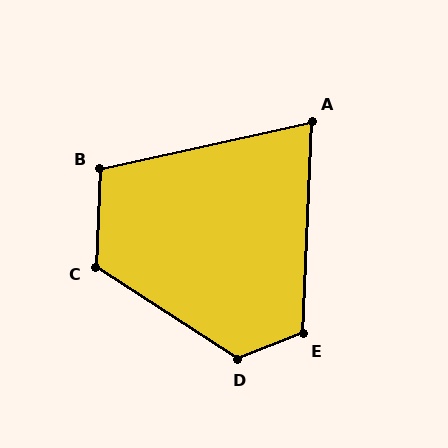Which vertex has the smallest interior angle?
A, at approximately 75 degrees.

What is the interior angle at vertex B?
Approximately 105 degrees (obtuse).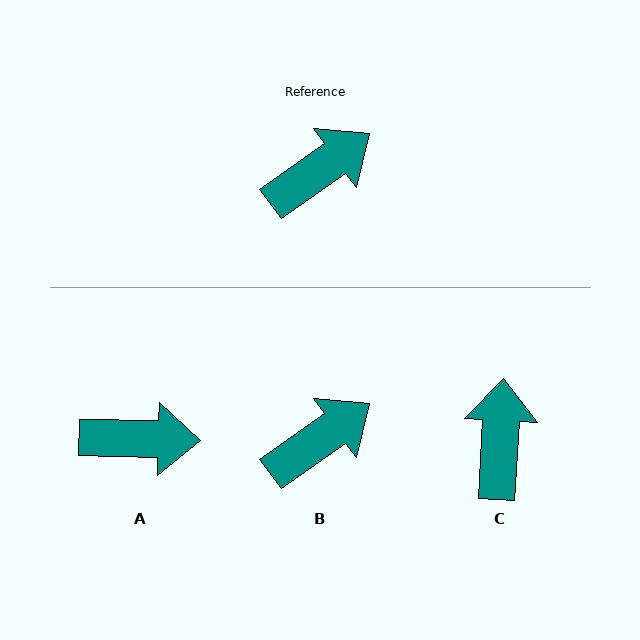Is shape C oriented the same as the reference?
No, it is off by about 51 degrees.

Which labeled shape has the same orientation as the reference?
B.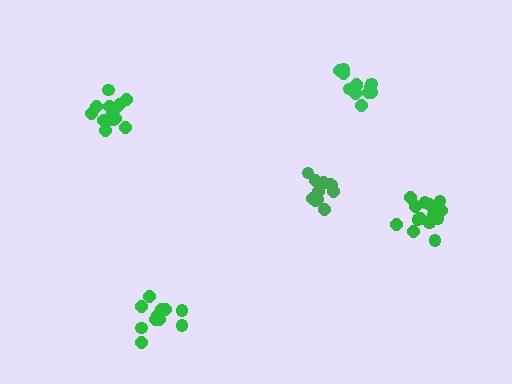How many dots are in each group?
Group 1: 15 dots, Group 2: 12 dots, Group 3: 11 dots, Group 4: 11 dots, Group 5: 14 dots (63 total).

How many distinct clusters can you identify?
There are 5 distinct clusters.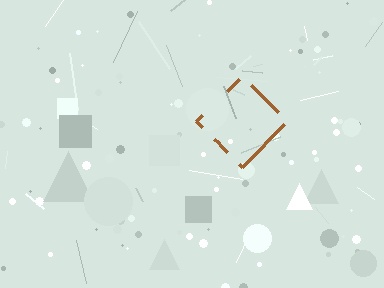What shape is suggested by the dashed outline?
The dashed outline suggests a diamond.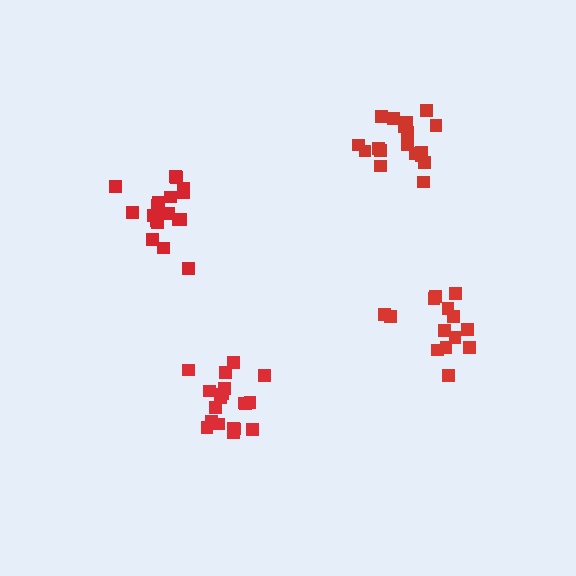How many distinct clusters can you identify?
There are 4 distinct clusters.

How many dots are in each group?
Group 1: 14 dots, Group 2: 19 dots, Group 3: 18 dots, Group 4: 20 dots (71 total).